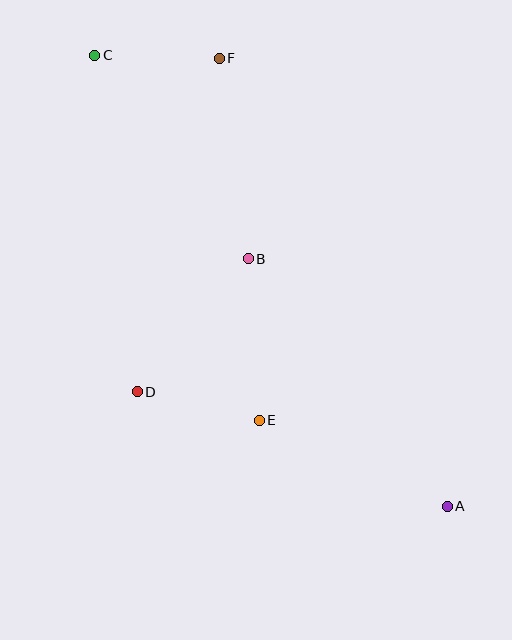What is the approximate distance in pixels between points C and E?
The distance between C and E is approximately 400 pixels.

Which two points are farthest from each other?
Points A and C are farthest from each other.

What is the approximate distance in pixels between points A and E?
The distance between A and E is approximately 207 pixels.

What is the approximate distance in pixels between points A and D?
The distance between A and D is approximately 330 pixels.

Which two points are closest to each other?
Points C and F are closest to each other.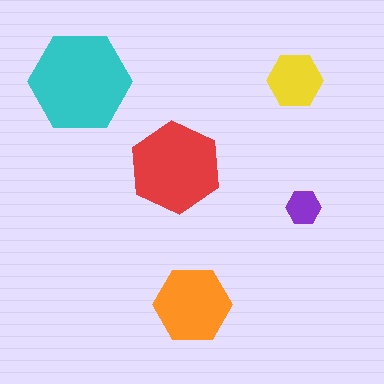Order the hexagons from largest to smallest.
the cyan one, the red one, the orange one, the yellow one, the purple one.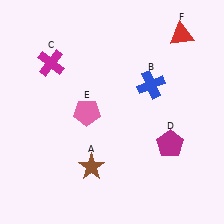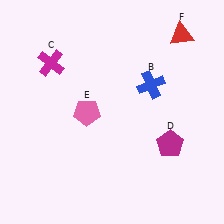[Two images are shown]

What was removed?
The brown star (A) was removed in Image 2.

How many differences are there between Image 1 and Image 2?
There is 1 difference between the two images.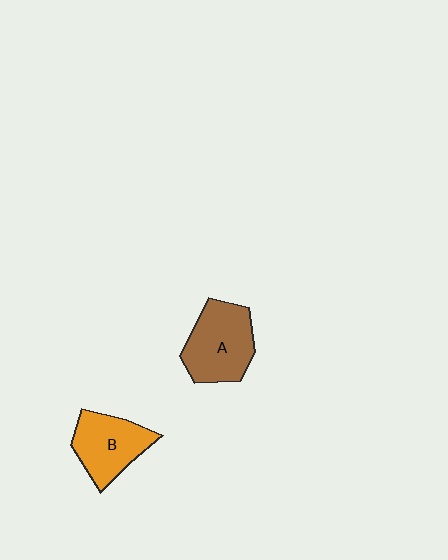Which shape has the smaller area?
Shape B (orange).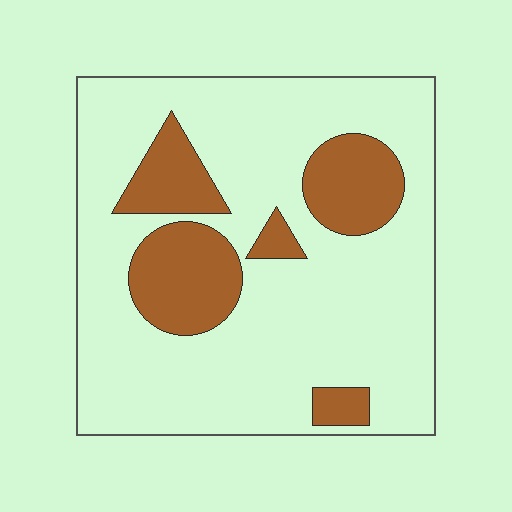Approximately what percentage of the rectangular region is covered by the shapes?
Approximately 20%.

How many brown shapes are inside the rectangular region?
5.